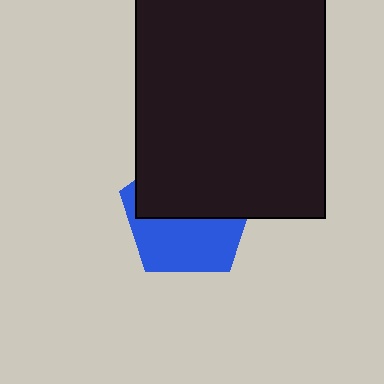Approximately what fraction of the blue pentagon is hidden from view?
Roughly 53% of the blue pentagon is hidden behind the black rectangle.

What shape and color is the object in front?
The object in front is a black rectangle.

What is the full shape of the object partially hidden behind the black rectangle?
The partially hidden object is a blue pentagon.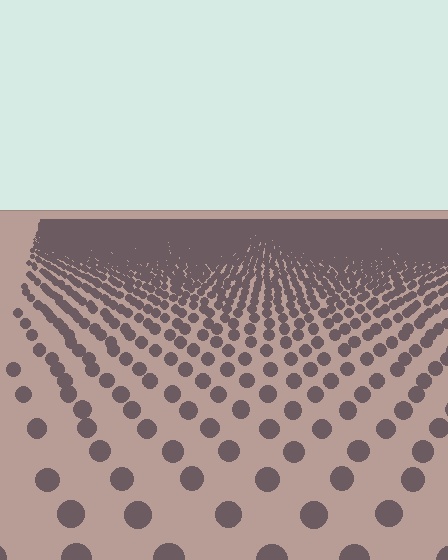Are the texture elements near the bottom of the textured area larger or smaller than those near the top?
Larger. Near the bottom, elements are closer to the viewer and appear at a bigger on-screen size.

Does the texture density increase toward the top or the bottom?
Density increases toward the top.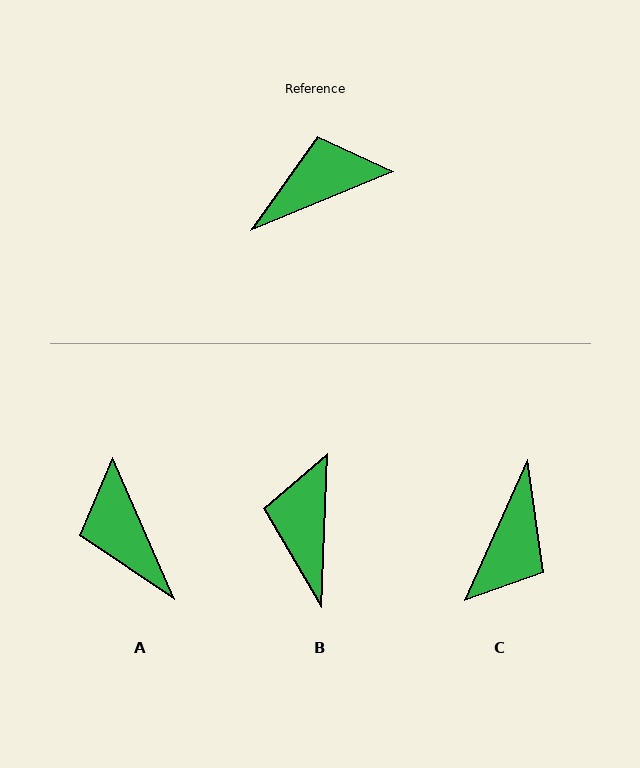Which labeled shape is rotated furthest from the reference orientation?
C, about 136 degrees away.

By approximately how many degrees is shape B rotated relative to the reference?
Approximately 65 degrees counter-clockwise.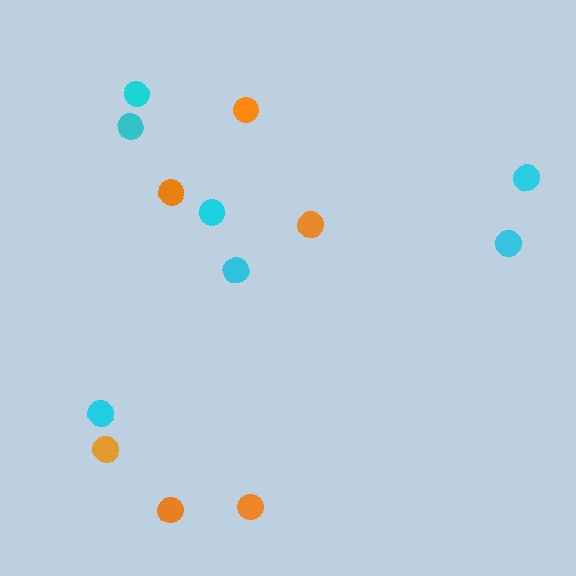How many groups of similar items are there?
There are 2 groups: one group of cyan circles (7) and one group of orange circles (6).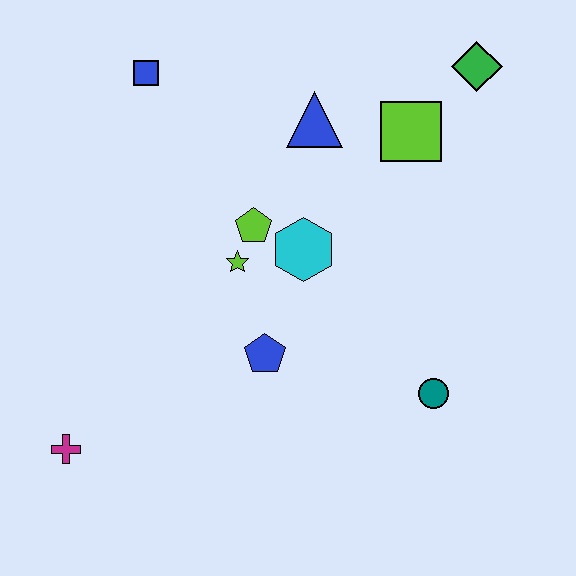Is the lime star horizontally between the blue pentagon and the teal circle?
No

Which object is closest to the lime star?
The lime pentagon is closest to the lime star.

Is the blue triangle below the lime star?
No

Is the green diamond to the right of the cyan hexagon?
Yes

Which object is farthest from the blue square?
The teal circle is farthest from the blue square.